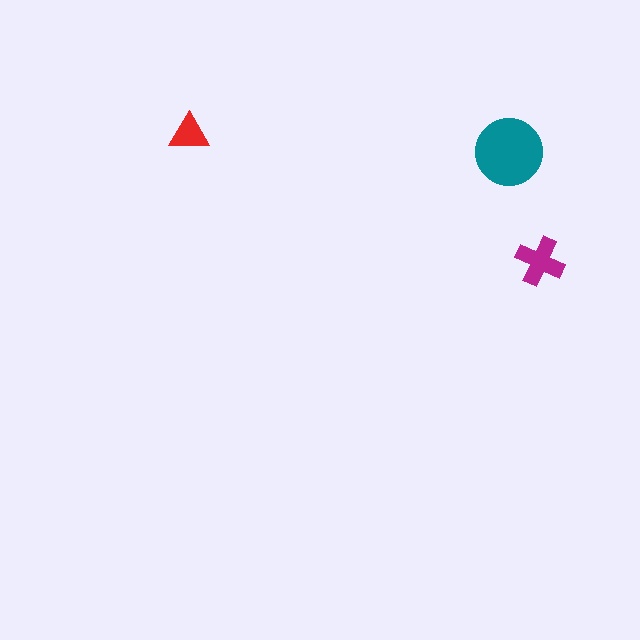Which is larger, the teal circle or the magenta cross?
The teal circle.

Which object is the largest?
The teal circle.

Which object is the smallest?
The red triangle.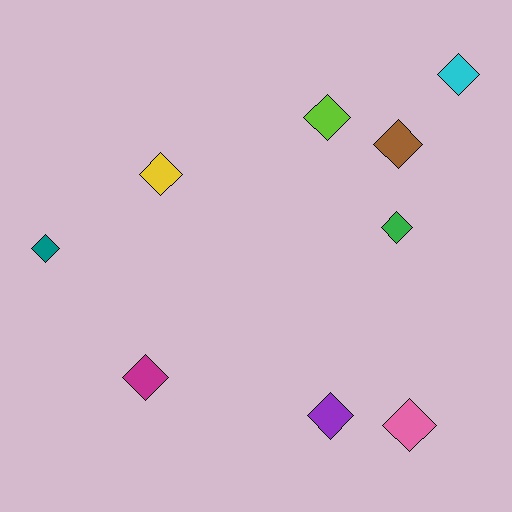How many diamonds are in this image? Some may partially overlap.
There are 9 diamonds.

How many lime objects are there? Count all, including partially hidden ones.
There is 1 lime object.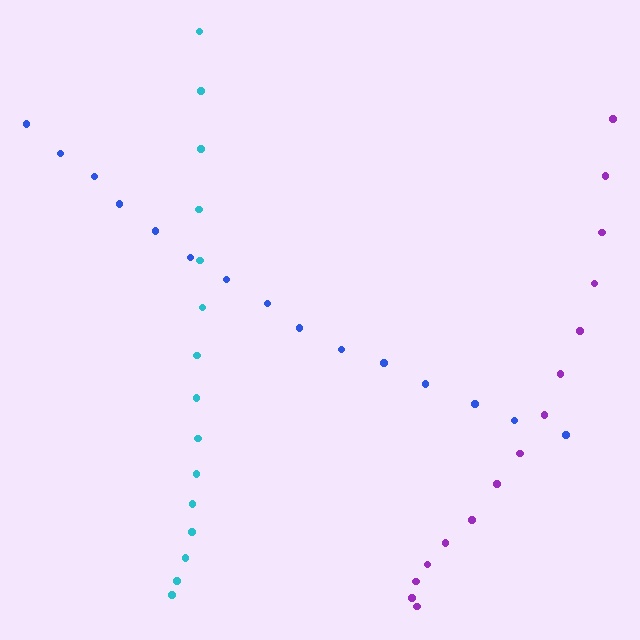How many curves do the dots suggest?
There are 3 distinct paths.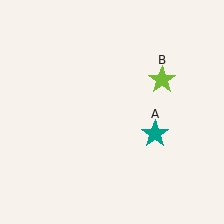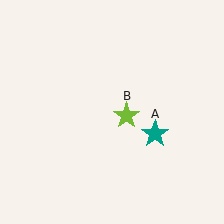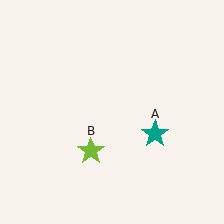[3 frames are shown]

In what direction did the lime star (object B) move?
The lime star (object B) moved down and to the left.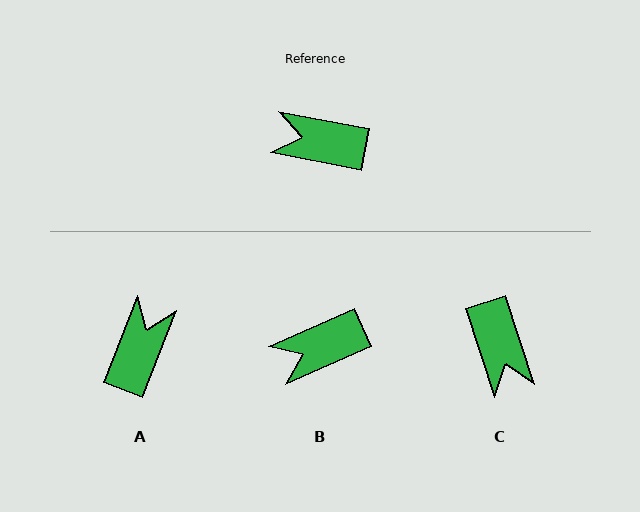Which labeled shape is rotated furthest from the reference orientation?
C, about 119 degrees away.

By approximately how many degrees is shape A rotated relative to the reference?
Approximately 100 degrees clockwise.